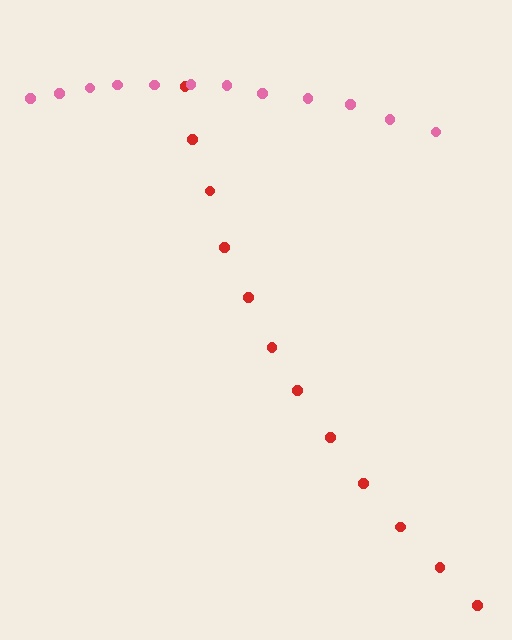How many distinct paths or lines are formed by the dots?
There are 2 distinct paths.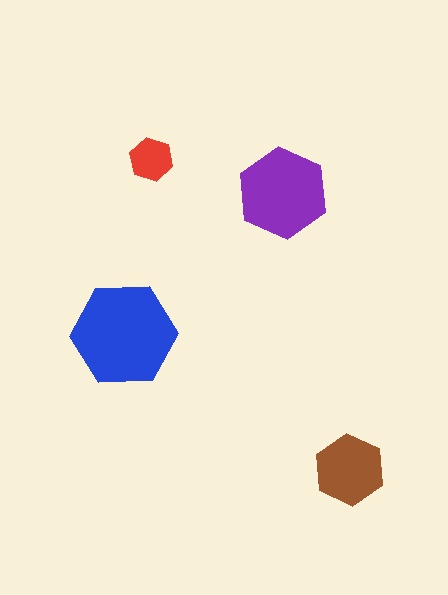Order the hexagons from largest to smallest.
the blue one, the purple one, the brown one, the red one.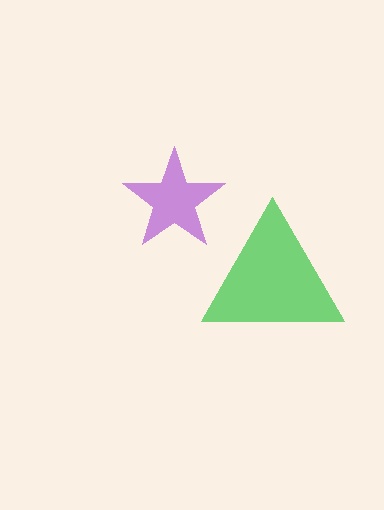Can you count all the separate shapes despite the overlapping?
Yes, there are 2 separate shapes.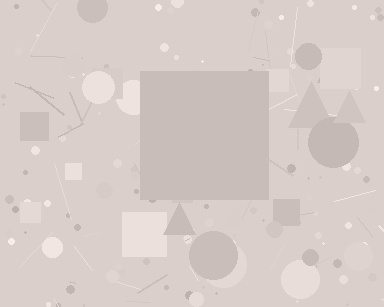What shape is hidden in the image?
A square is hidden in the image.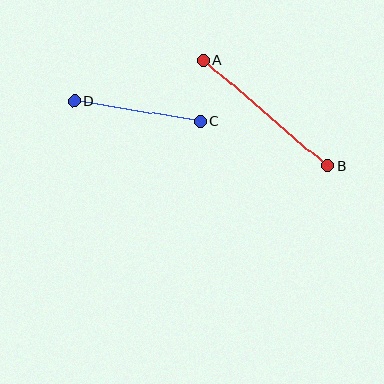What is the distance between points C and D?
The distance is approximately 128 pixels.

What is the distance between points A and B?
The distance is approximately 163 pixels.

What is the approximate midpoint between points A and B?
The midpoint is at approximately (266, 113) pixels.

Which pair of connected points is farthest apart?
Points A and B are farthest apart.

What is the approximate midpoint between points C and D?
The midpoint is at approximately (137, 111) pixels.